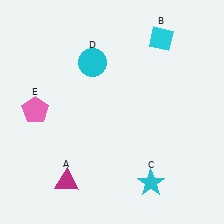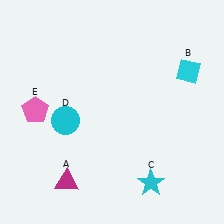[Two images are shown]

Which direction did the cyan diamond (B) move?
The cyan diamond (B) moved down.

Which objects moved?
The objects that moved are: the cyan diamond (B), the cyan circle (D).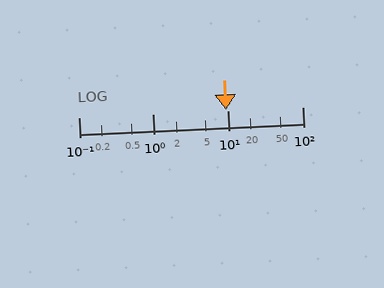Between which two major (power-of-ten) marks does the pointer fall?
The pointer is between 1 and 10.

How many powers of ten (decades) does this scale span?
The scale spans 3 decades, from 0.1 to 100.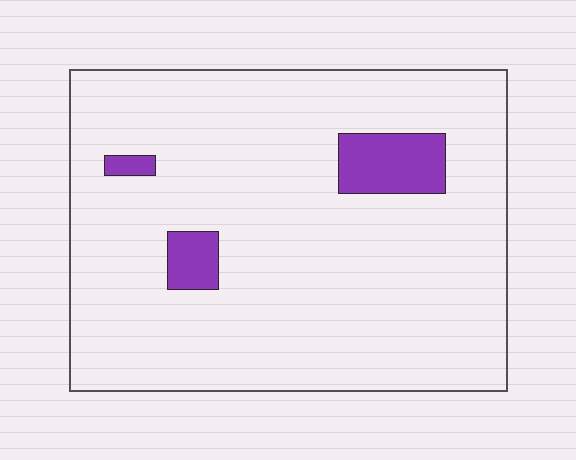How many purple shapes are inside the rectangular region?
3.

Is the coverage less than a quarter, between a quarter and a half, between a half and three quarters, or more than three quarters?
Less than a quarter.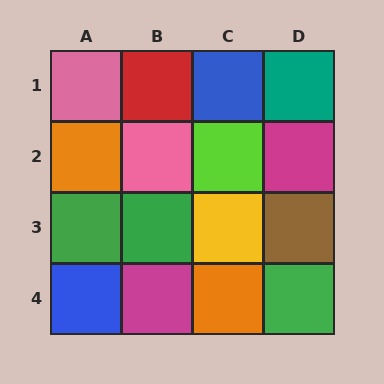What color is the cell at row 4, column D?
Green.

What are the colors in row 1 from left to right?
Pink, red, blue, teal.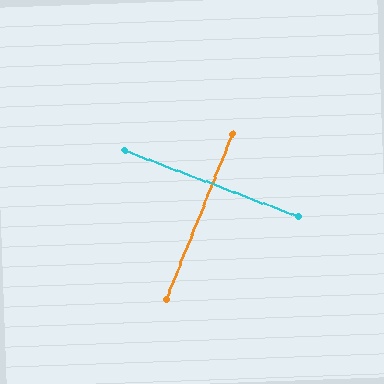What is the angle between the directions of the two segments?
Approximately 89 degrees.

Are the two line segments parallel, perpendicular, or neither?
Perpendicular — they meet at approximately 89°.